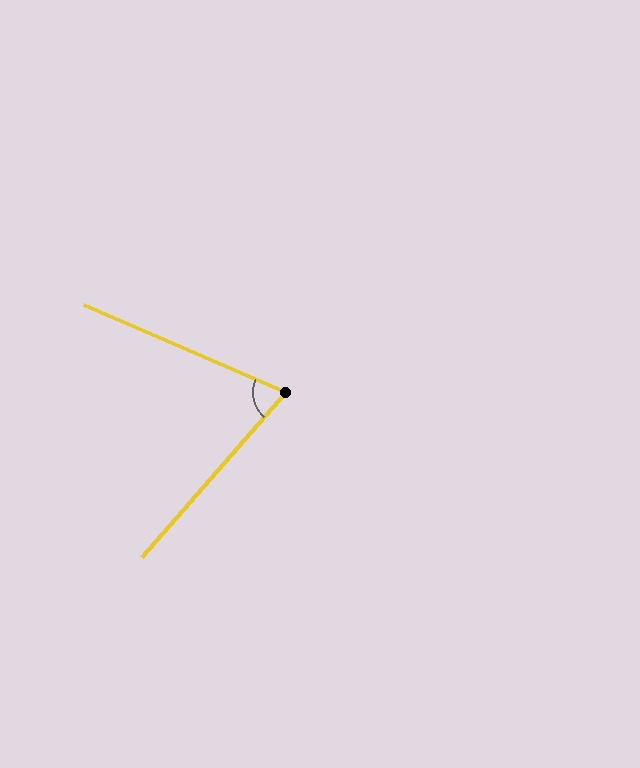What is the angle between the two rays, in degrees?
Approximately 72 degrees.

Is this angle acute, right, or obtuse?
It is acute.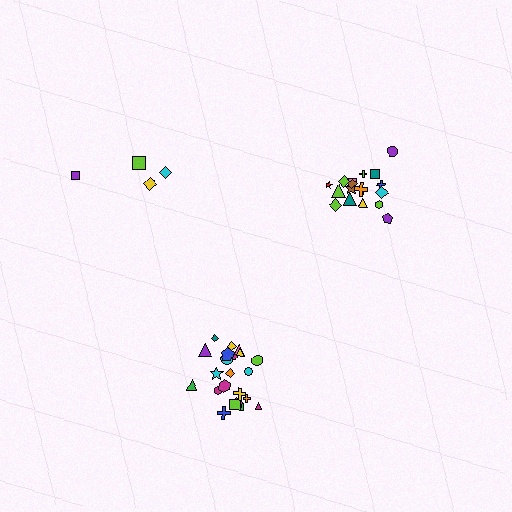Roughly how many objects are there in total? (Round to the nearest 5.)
Roughly 45 objects in total.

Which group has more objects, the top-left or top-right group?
The top-right group.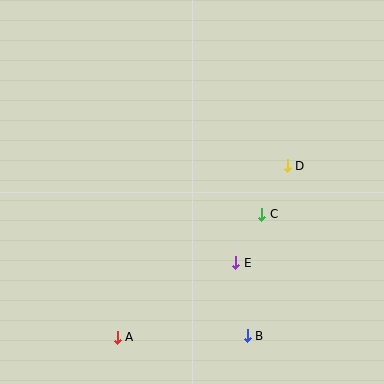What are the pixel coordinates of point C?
Point C is at (262, 214).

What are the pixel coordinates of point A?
Point A is at (117, 337).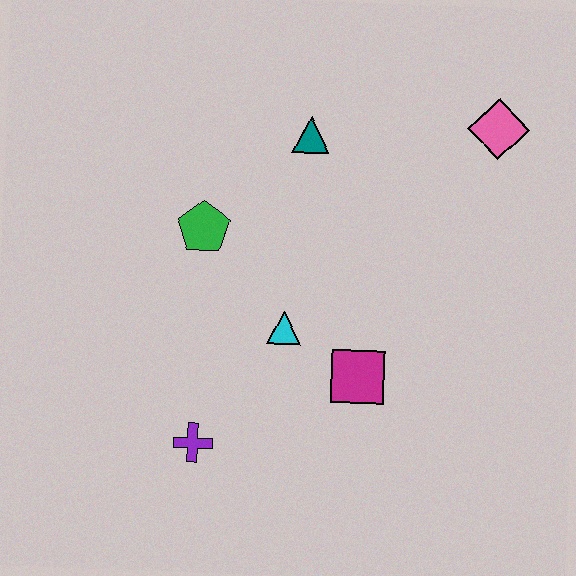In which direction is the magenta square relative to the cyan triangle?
The magenta square is to the right of the cyan triangle.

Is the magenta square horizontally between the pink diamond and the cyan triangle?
Yes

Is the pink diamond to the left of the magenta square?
No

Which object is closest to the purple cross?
The cyan triangle is closest to the purple cross.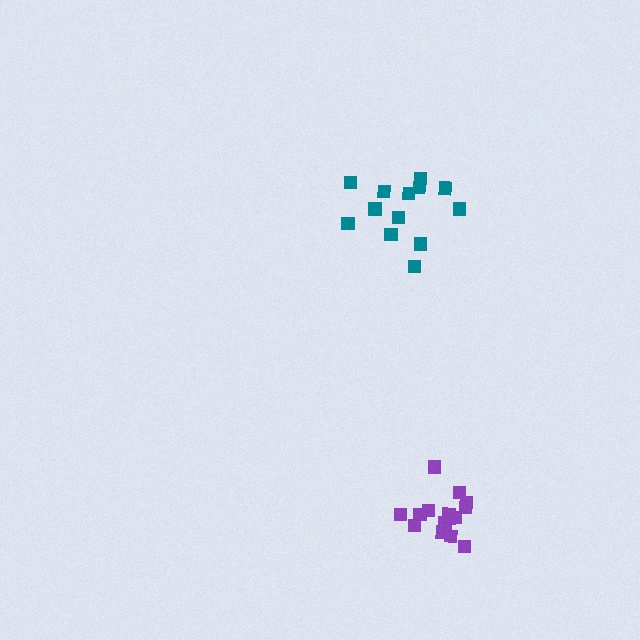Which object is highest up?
The teal cluster is topmost.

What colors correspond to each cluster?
The clusters are colored: purple, teal.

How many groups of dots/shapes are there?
There are 2 groups.